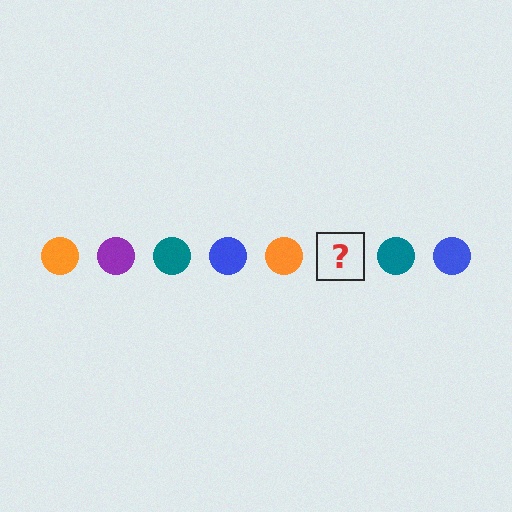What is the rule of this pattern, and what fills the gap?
The rule is that the pattern cycles through orange, purple, teal, blue circles. The gap should be filled with a purple circle.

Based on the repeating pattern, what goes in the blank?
The blank should be a purple circle.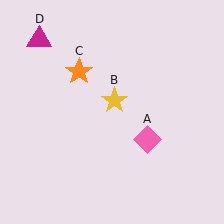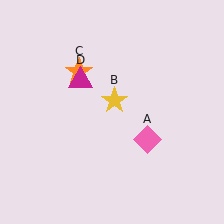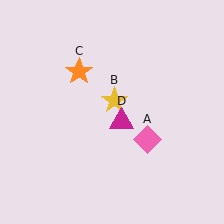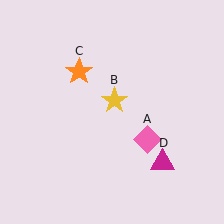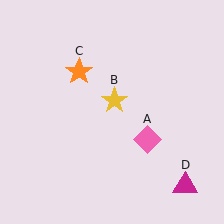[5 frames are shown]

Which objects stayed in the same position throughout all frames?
Pink diamond (object A) and yellow star (object B) and orange star (object C) remained stationary.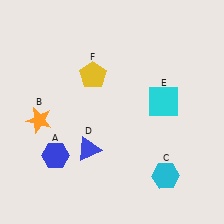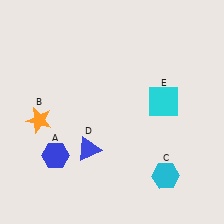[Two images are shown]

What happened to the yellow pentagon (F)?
The yellow pentagon (F) was removed in Image 2. It was in the top-left area of Image 1.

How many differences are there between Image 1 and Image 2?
There is 1 difference between the two images.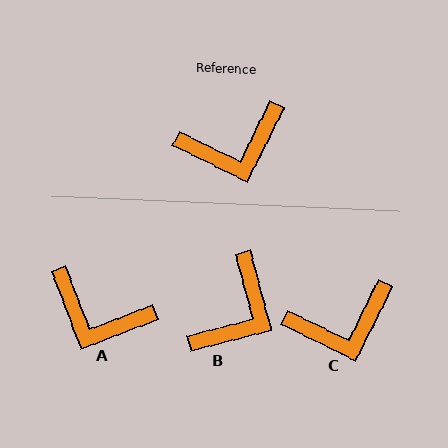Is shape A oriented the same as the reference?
No, it is off by about 43 degrees.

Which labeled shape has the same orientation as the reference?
C.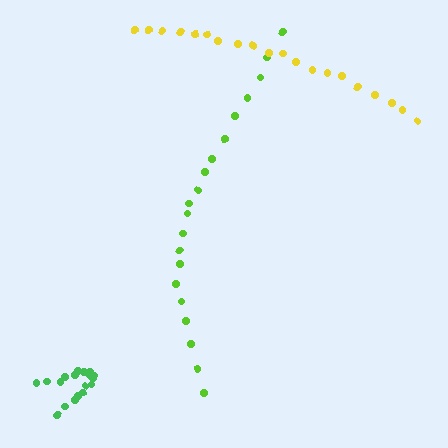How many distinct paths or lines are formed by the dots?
There are 3 distinct paths.